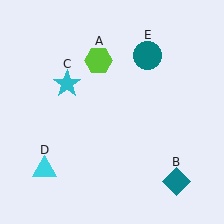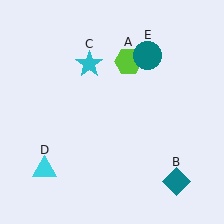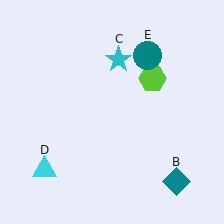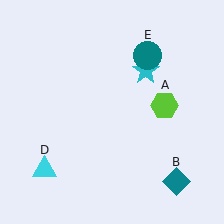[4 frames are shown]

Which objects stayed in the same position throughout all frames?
Teal diamond (object B) and cyan triangle (object D) and teal circle (object E) remained stationary.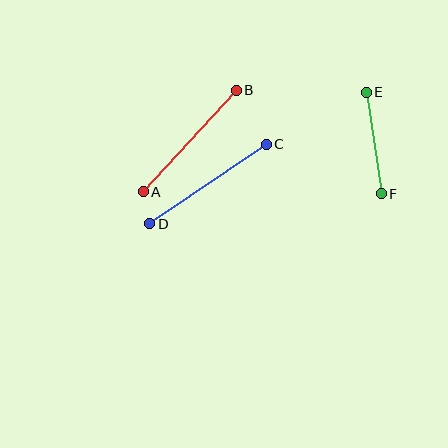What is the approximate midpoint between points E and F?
The midpoint is at approximately (374, 143) pixels.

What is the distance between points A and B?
The distance is approximately 138 pixels.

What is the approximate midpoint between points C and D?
The midpoint is at approximately (208, 184) pixels.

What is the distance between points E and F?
The distance is approximately 103 pixels.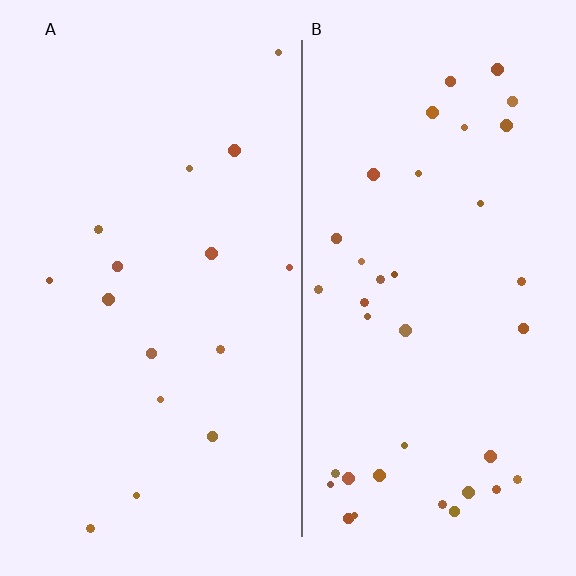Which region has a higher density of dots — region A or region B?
B (the right).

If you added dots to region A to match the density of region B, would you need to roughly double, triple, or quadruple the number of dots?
Approximately double.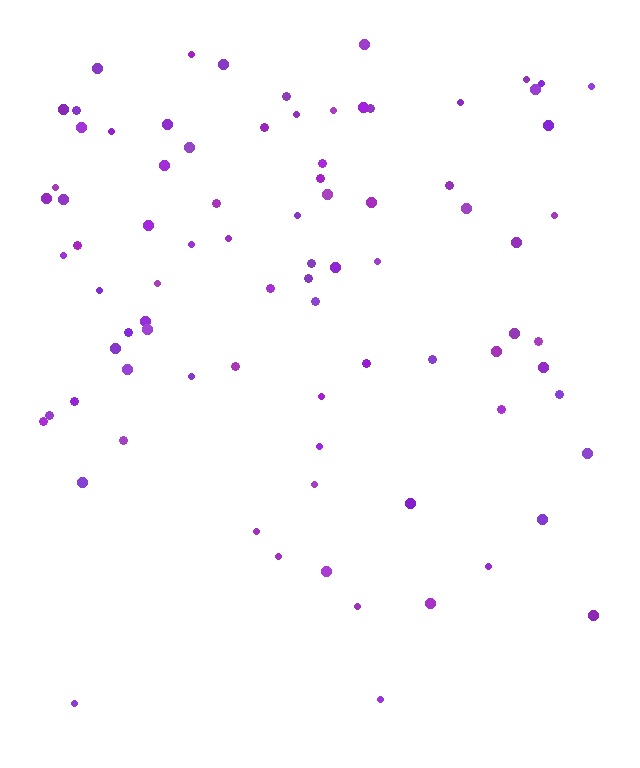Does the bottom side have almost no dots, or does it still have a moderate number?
Still a moderate number, just noticeably fewer than the top.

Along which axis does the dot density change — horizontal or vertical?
Vertical.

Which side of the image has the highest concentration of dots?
The top.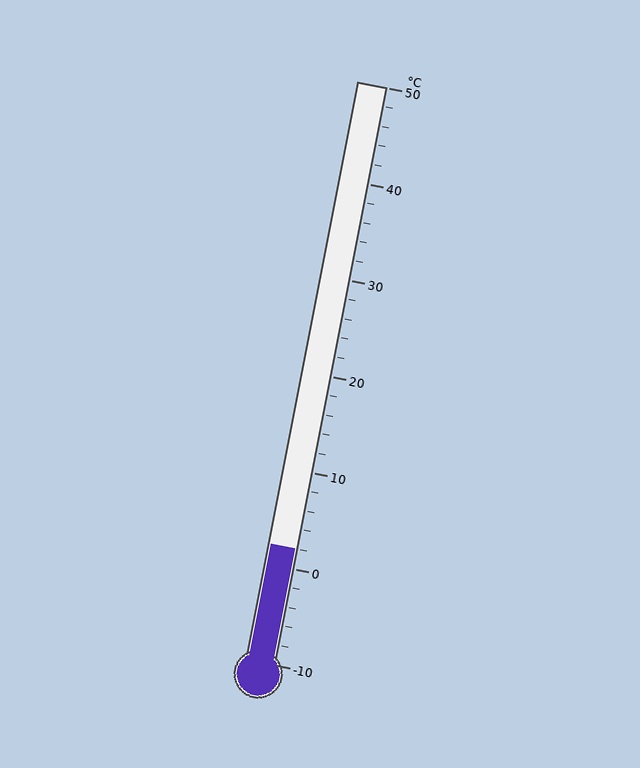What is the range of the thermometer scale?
The thermometer scale ranges from -10°C to 50°C.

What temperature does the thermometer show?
The thermometer shows approximately 2°C.